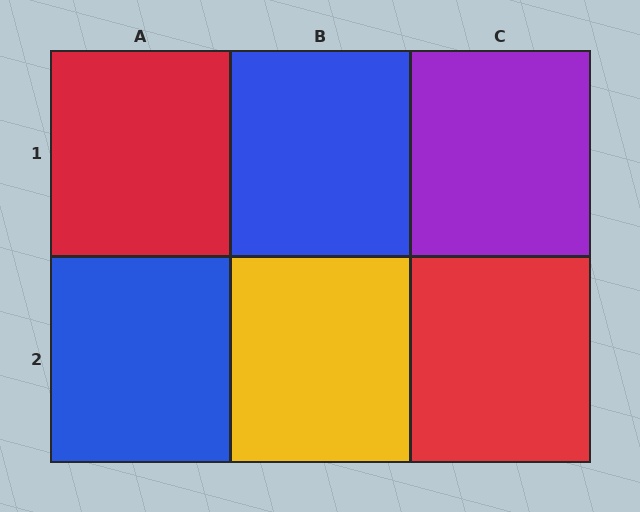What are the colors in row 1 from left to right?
Red, blue, purple.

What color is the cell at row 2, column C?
Red.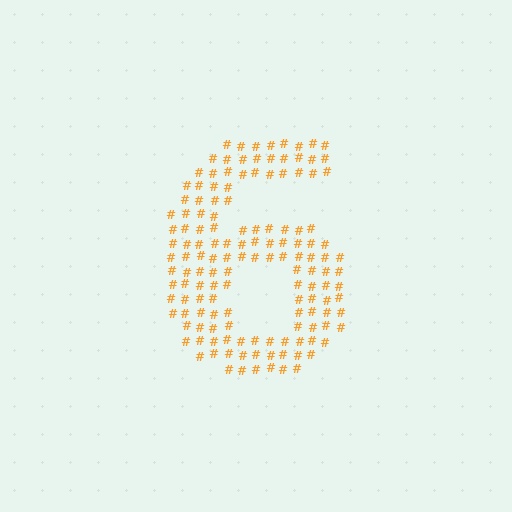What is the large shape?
The large shape is the digit 6.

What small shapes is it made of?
It is made of small hash symbols.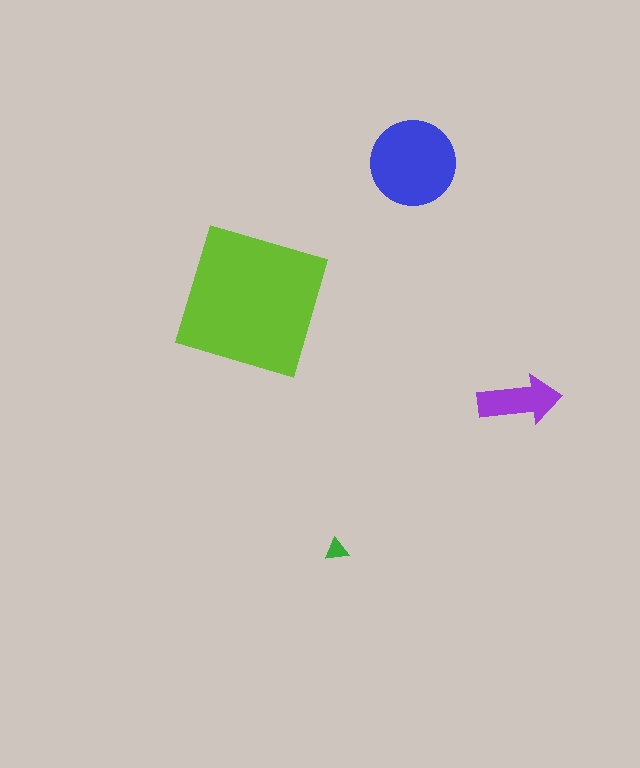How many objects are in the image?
There are 4 objects in the image.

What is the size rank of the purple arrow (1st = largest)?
3rd.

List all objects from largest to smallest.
The lime square, the blue circle, the purple arrow, the green triangle.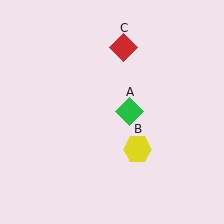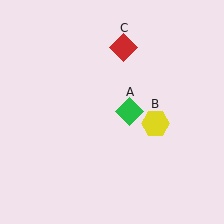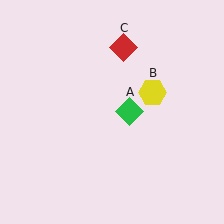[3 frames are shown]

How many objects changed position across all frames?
1 object changed position: yellow hexagon (object B).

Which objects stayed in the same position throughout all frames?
Green diamond (object A) and red diamond (object C) remained stationary.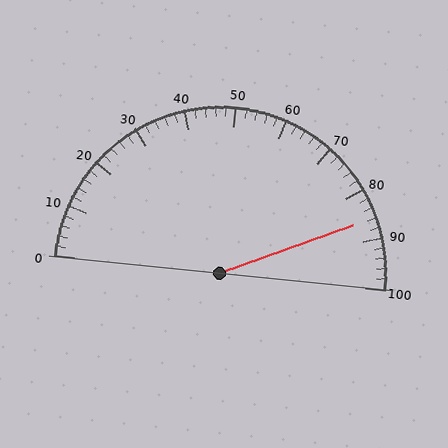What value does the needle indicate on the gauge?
The needle indicates approximately 86.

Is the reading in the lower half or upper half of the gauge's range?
The reading is in the upper half of the range (0 to 100).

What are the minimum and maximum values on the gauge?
The gauge ranges from 0 to 100.